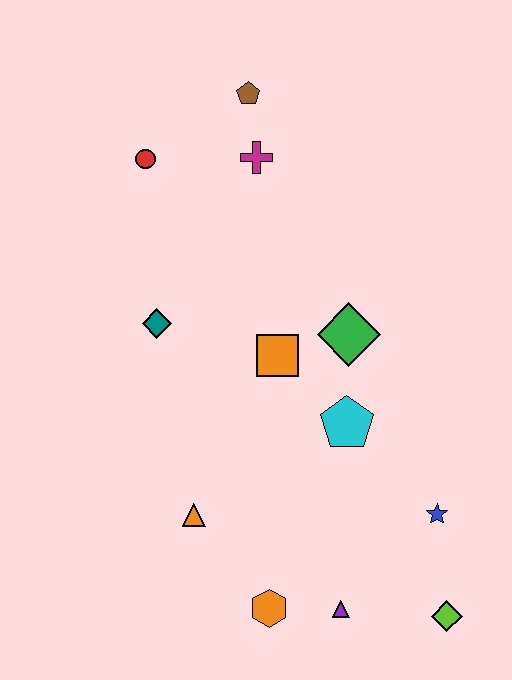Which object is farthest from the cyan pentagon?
The brown pentagon is farthest from the cyan pentagon.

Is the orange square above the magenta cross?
No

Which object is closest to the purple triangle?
The orange hexagon is closest to the purple triangle.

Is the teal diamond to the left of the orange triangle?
Yes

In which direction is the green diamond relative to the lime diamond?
The green diamond is above the lime diamond.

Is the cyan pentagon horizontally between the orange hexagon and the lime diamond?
Yes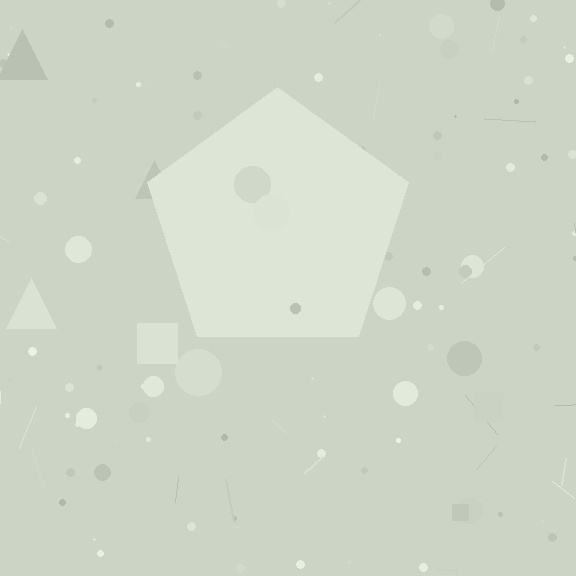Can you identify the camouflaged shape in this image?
The camouflaged shape is a pentagon.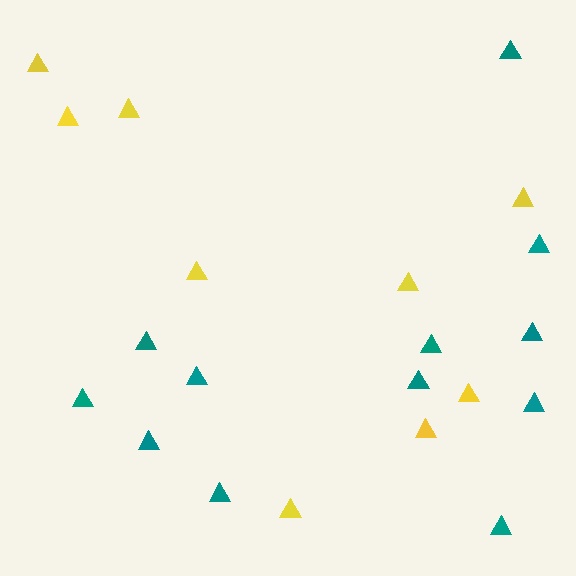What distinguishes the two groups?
There are 2 groups: one group of teal triangles (12) and one group of yellow triangles (9).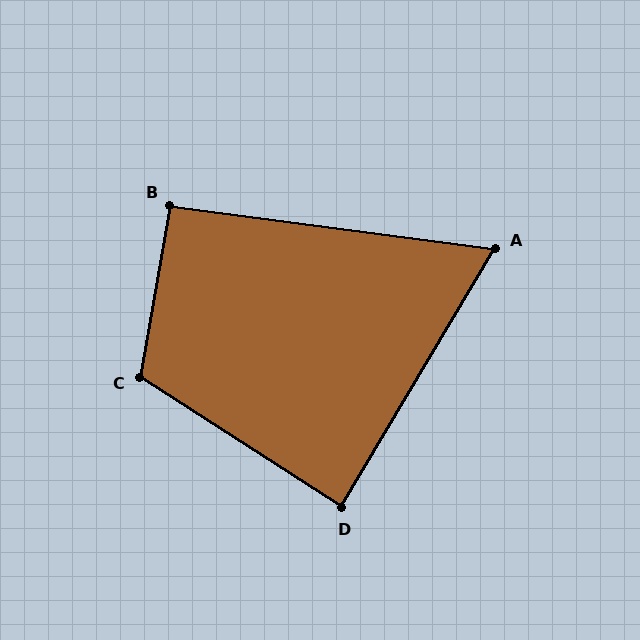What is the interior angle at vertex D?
Approximately 88 degrees (approximately right).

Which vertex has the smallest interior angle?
A, at approximately 67 degrees.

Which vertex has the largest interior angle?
C, at approximately 113 degrees.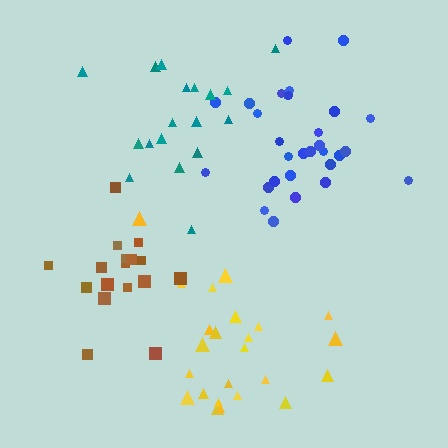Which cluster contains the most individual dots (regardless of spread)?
Blue (30).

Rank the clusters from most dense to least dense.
brown, blue, yellow, teal.